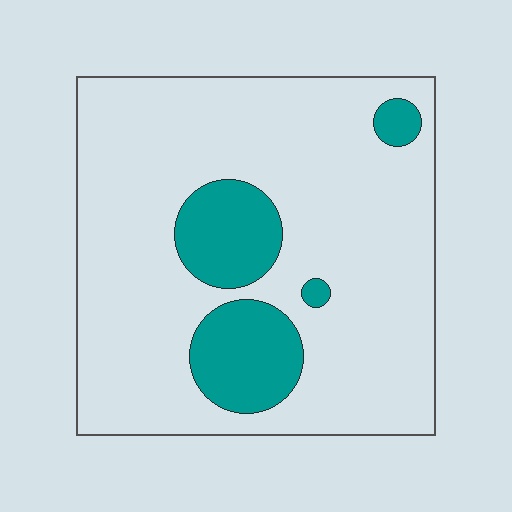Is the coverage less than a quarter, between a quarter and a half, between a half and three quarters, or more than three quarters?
Less than a quarter.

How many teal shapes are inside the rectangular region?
4.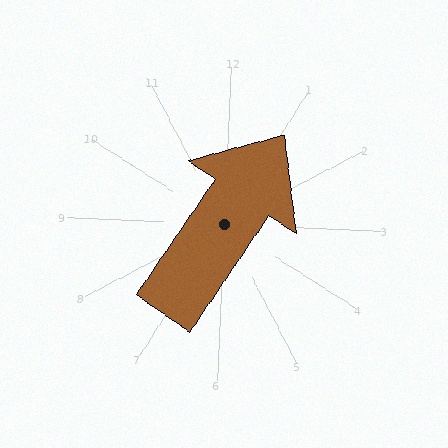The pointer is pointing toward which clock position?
Roughly 1 o'clock.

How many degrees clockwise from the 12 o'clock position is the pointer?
Approximately 32 degrees.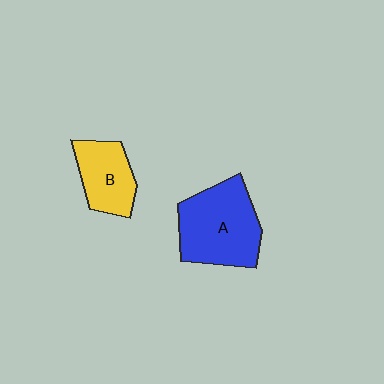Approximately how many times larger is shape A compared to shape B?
Approximately 1.6 times.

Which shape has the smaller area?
Shape B (yellow).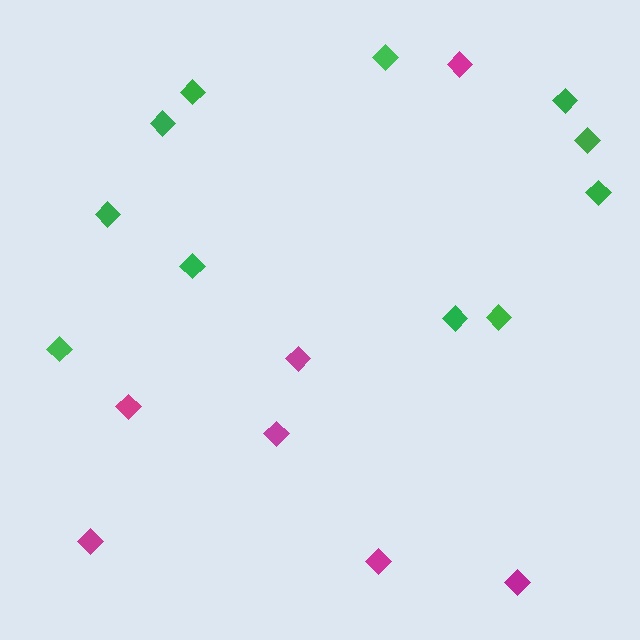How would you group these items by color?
There are 2 groups: one group of green diamonds (11) and one group of magenta diamonds (7).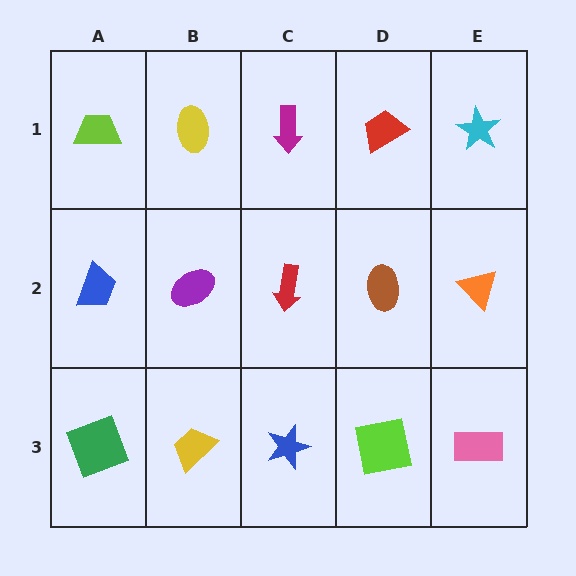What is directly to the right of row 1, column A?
A yellow ellipse.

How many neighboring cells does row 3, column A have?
2.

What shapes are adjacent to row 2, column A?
A lime trapezoid (row 1, column A), a green square (row 3, column A), a purple ellipse (row 2, column B).